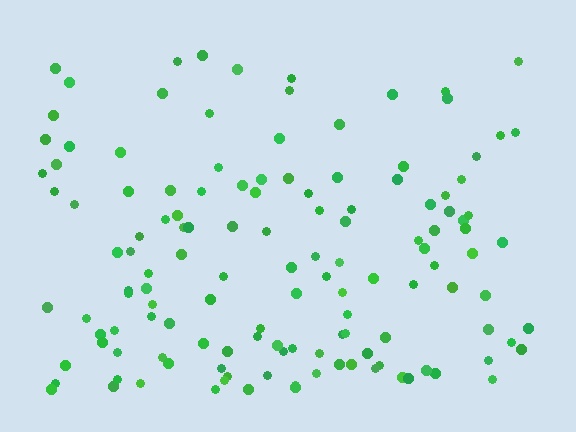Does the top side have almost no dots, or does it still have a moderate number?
Still a moderate number, just noticeably fewer than the bottom.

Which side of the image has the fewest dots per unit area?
The top.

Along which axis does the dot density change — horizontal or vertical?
Vertical.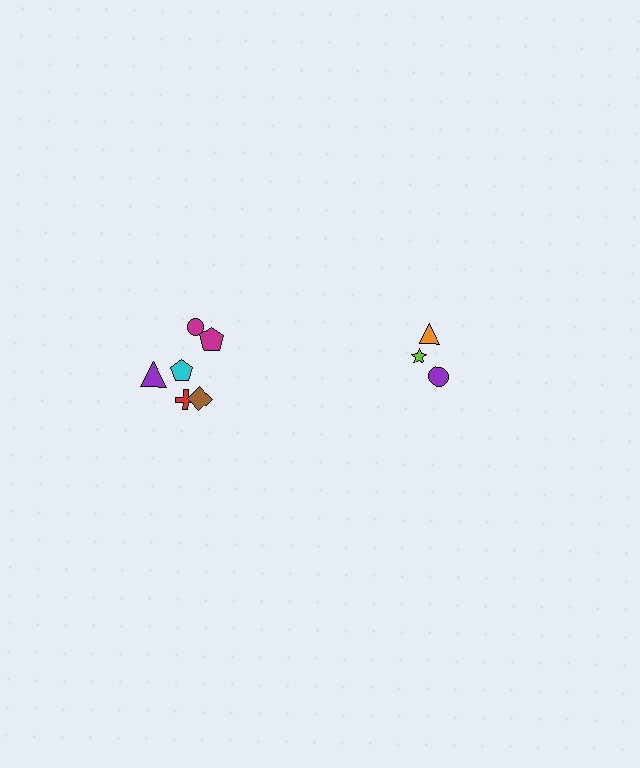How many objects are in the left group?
There are 6 objects.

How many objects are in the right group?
There are 3 objects.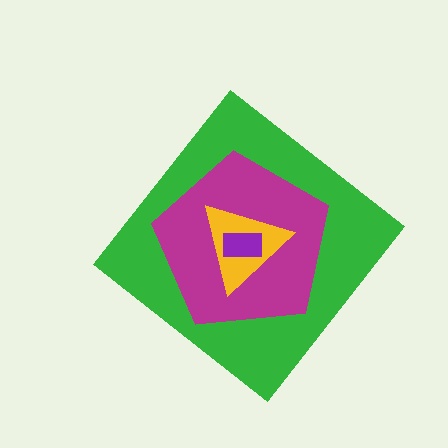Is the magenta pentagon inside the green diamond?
Yes.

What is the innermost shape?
The purple rectangle.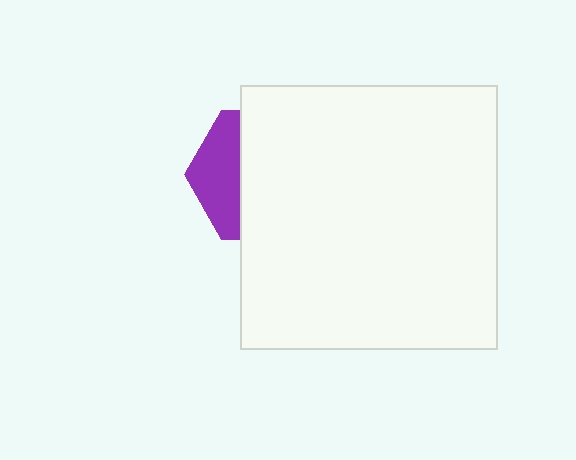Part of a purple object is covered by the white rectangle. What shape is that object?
It is a hexagon.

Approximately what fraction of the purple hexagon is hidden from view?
Roughly 67% of the purple hexagon is hidden behind the white rectangle.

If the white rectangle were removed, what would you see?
You would see the complete purple hexagon.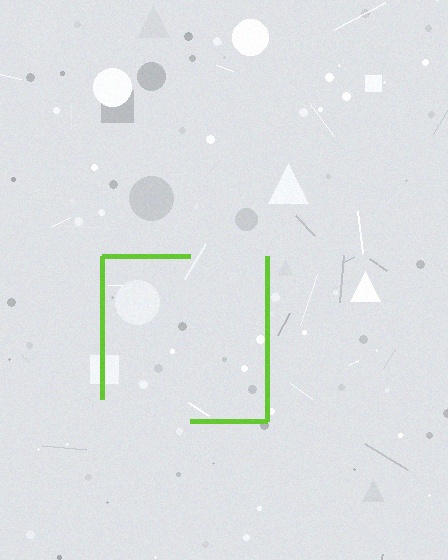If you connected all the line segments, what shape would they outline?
They would outline a square.